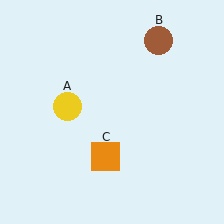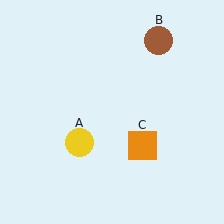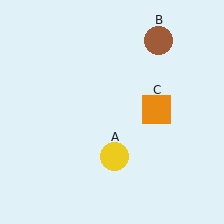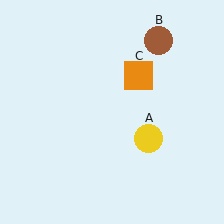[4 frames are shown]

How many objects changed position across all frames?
2 objects changed position: yellow circle (object A), orange square (object C).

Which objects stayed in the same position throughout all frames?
Brown circle (object B) remained stationary.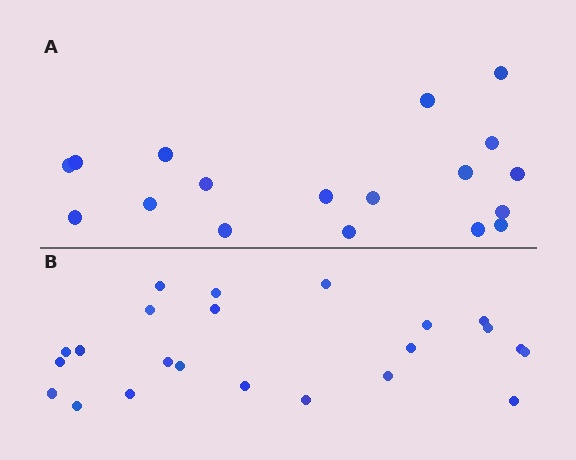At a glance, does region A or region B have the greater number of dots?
Region B (the bottom region) has more dots.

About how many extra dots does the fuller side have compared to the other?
Region B has about 5 more dots than region A.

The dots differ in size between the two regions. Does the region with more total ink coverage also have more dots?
No. Region A has more total ink coverage because its dots are larger, but region B actually contains more individual dots. Total area can be misleading — the number of items is what matters here.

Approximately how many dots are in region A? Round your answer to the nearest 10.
About 20 dots. (The exact count is 18, which rounds to 20.)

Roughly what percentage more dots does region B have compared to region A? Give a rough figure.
About 30% more.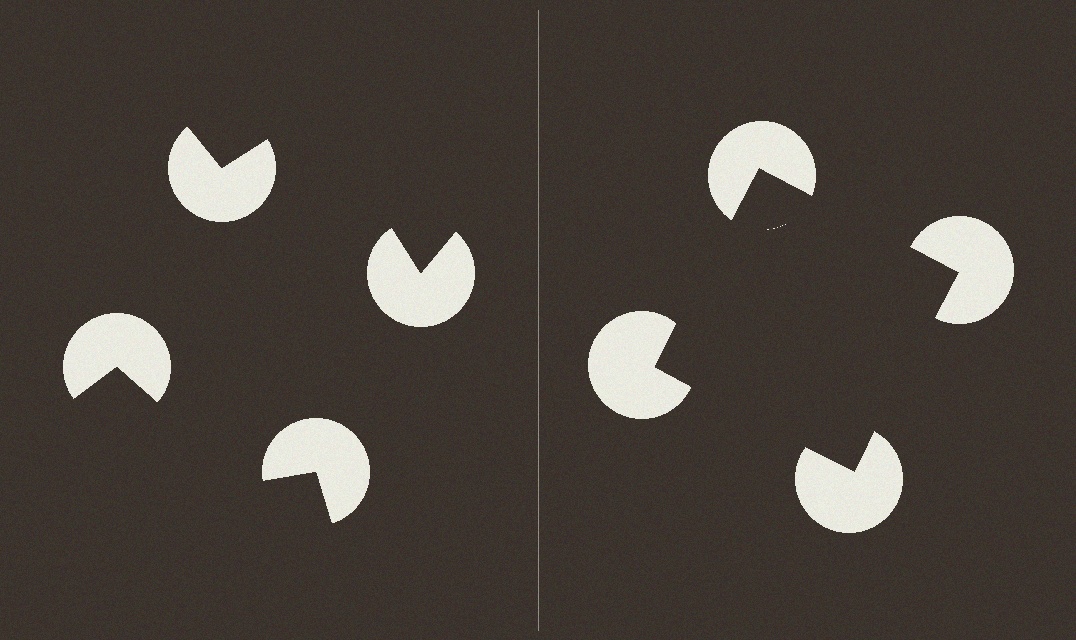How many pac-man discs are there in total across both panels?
8 — 4 on each side.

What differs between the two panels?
The pac-man discs are positioned identically on both sides; only the wedge orientations differ. On the right they align to a square; on the left they are misaligned.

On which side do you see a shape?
An illusory square appears on the right side. On the left side the wedge cuts are rotated, so no coherent shape forms.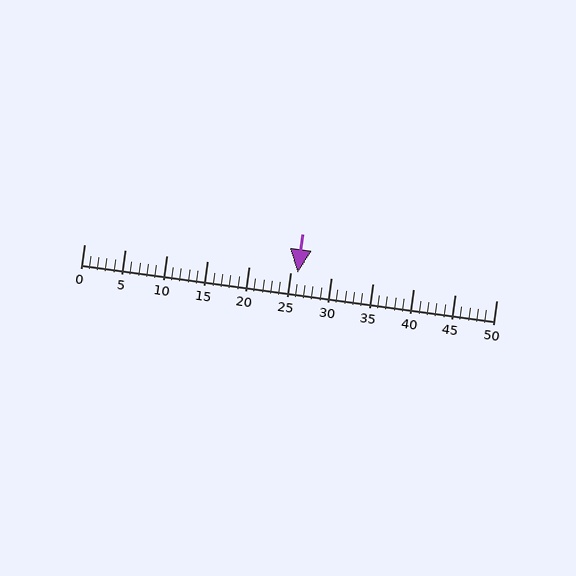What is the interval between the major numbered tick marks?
The major tick marks are spaced 5 units apart.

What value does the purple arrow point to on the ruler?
The purple arrow points to approximately 26.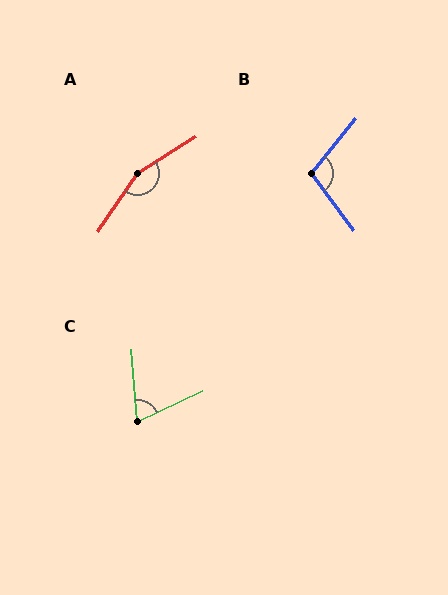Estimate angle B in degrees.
Approximately 104 degrees.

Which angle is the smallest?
C, at approximately 70 degrees.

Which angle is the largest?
A, at approximately 157 degrees.